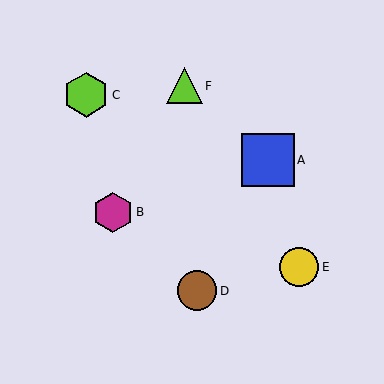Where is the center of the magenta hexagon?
The center of the magenta hexagon is at (113, 212).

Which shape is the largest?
The blue square (labeled A) is the largest.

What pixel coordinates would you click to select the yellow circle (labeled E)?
Click at (299, 267) to select the yellow circle E.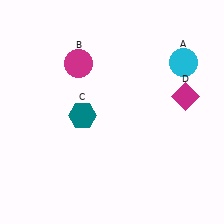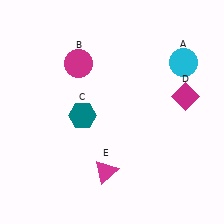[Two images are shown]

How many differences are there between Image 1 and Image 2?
There is 1 difference between the two images.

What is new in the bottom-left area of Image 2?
A magenta triangle (E) was added in the bottom-left area of Image 2.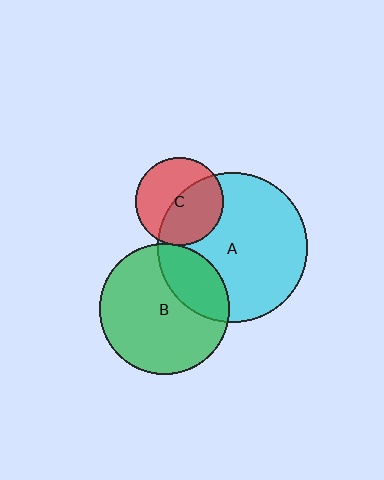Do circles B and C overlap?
Yes.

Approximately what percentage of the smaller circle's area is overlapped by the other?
Approximately 5%.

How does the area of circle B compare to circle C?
Approximately 2.2 times.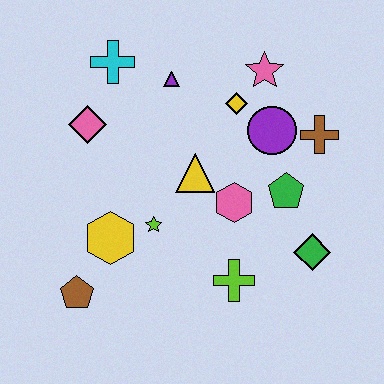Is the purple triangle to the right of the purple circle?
No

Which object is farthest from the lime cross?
The cyan cross is farthest from the lime cross.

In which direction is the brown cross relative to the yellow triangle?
The brown cross is to the right of the yellow triangle.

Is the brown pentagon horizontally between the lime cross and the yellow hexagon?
No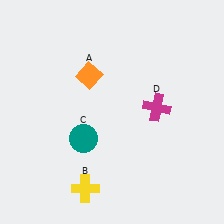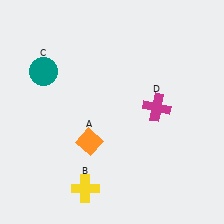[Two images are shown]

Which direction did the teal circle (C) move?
The teal circle (C) moved up.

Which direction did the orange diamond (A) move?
The orange diamond (A) moved down.